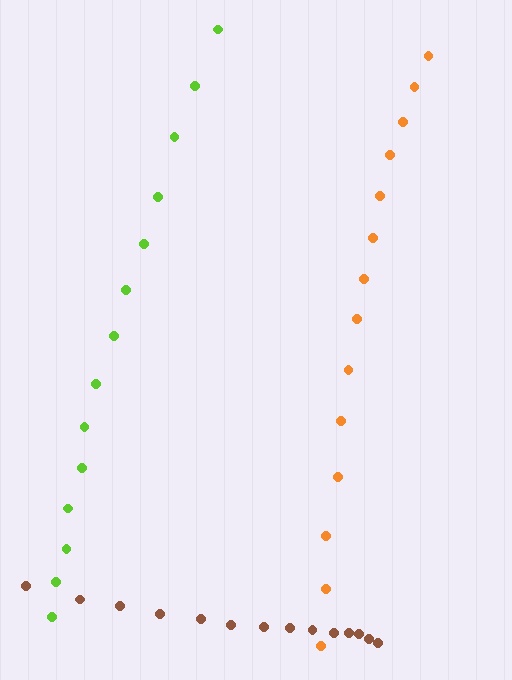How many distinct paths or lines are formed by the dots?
There are 3 distinct paths.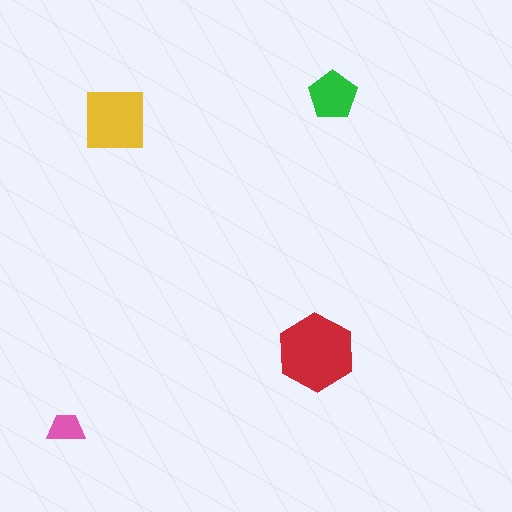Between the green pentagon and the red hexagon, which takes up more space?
The red hexagon.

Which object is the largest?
The red hexagon.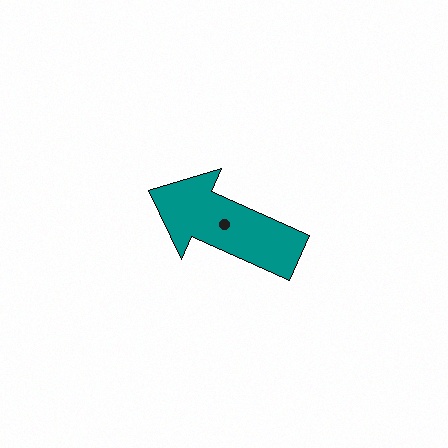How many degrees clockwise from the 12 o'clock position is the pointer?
Approximately 294 degrees.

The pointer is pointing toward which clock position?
Roughly 10 o'clock.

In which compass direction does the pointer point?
Northwest.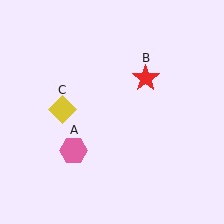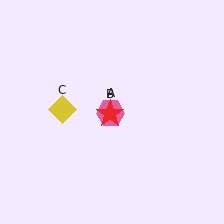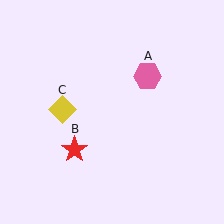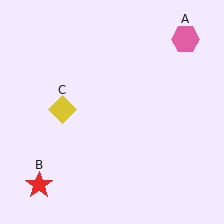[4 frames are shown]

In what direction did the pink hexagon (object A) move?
The pink hexagon (object A) moved up and to the right.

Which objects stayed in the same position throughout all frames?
Yellow diamond (object C) remained stationary.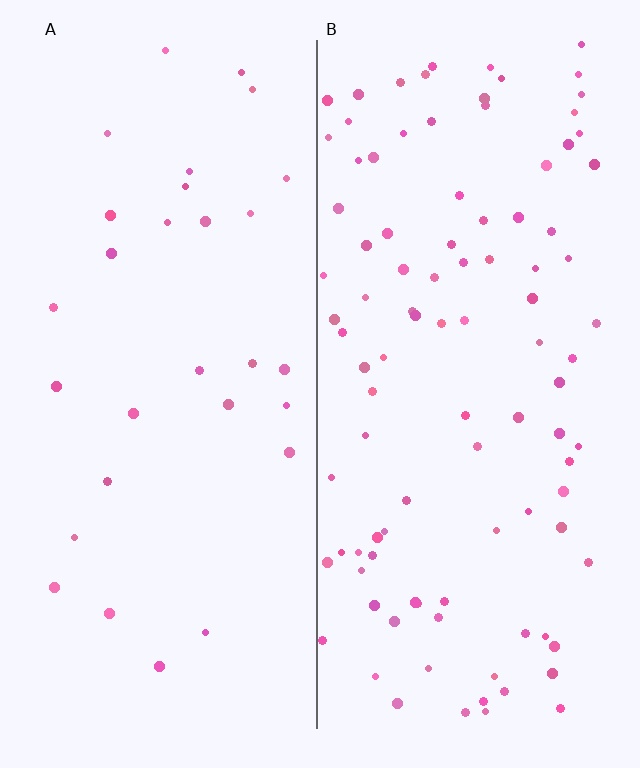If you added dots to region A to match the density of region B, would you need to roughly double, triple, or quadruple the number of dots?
Approximately triple.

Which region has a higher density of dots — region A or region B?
B (the right).